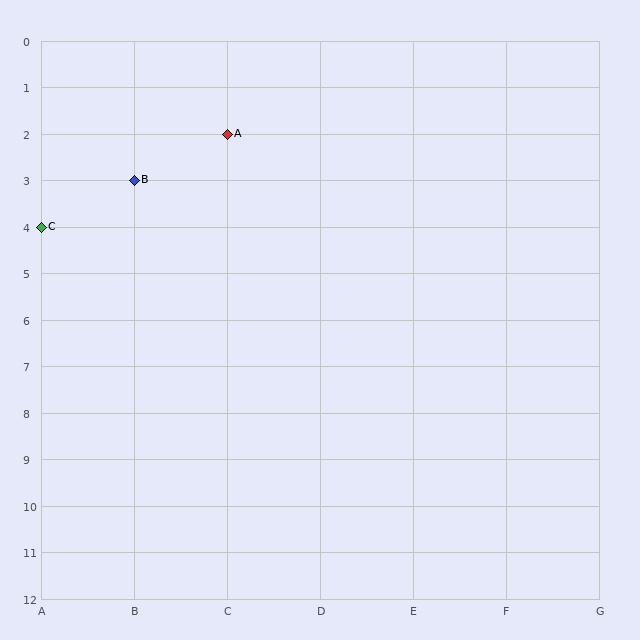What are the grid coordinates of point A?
Point A is at grid coordinates (C, 2).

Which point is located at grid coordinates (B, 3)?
Point B is at (B, 3).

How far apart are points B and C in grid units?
Points B and C are 1 column and 1 row apart (about 1.4 grid units diagonally).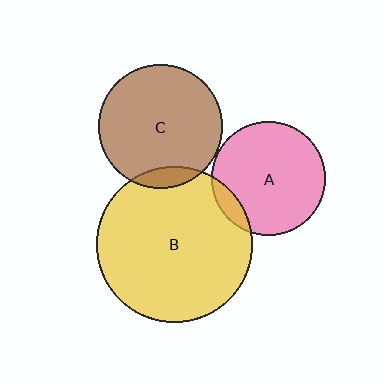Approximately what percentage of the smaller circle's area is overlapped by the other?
Approximately 10%.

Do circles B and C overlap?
Yes.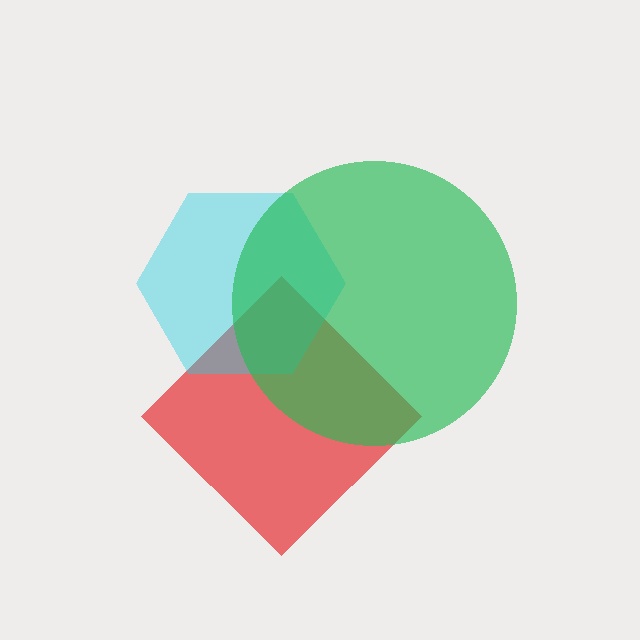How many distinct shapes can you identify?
There are 3 distinct shapes: a red diamond, a cyan hexagon, a green circle.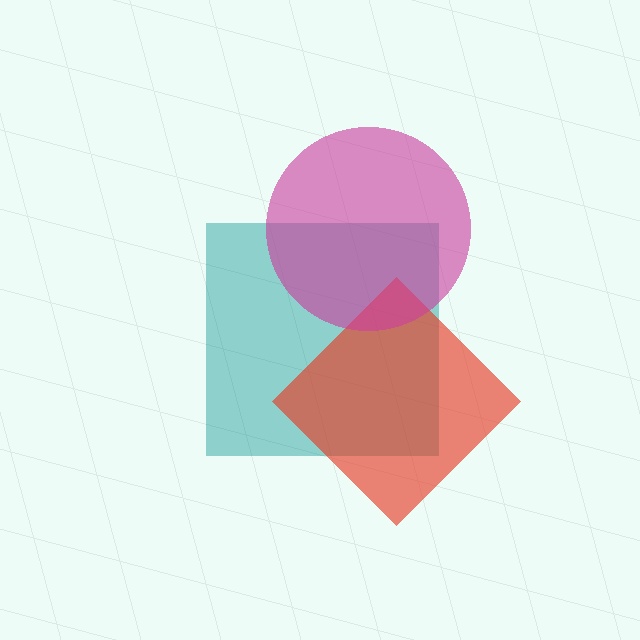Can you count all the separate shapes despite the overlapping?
Yes, there are 3 separate shapes.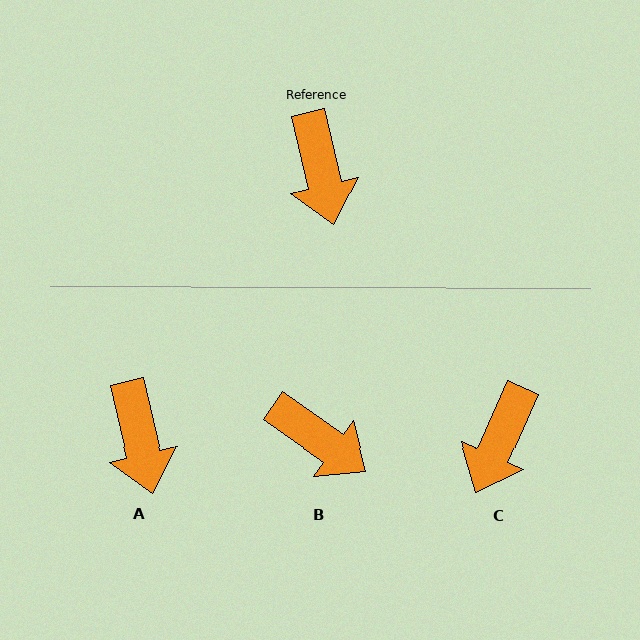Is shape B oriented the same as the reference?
No, it is off by about 42 degrees.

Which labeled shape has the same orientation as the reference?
A.